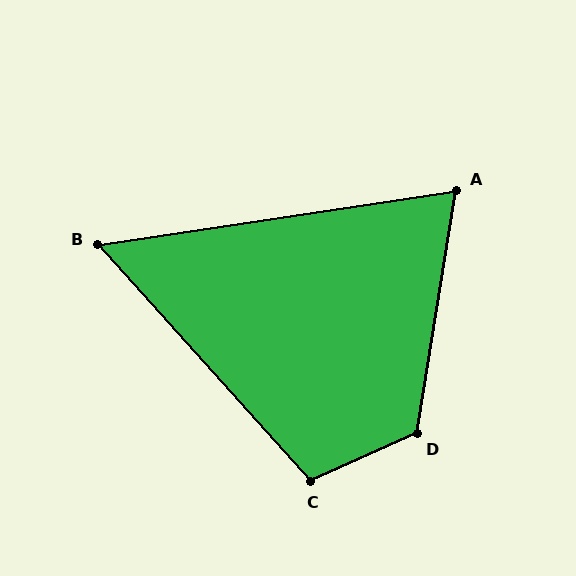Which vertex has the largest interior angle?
D, at approximately 123 degrees.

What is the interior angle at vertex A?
Approximately 72 degrees (acute).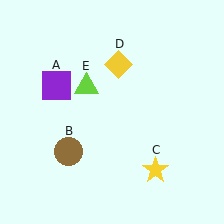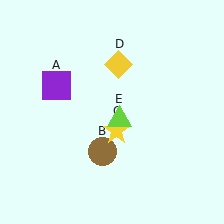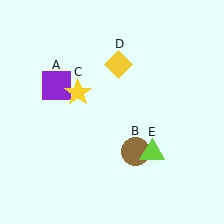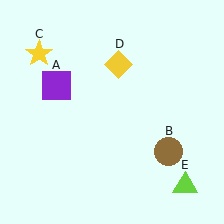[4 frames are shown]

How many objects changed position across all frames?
3 objects changed position: brown circle (object B), yellow star (object C), lime triangle (object E).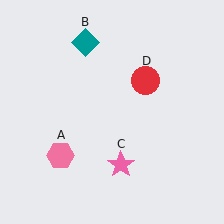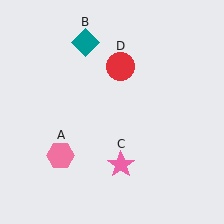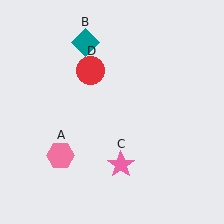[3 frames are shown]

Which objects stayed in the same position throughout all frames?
Pink hexagon (object A) and teal diamond (object B) and pink star (object C) remained stationary.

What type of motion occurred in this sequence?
The red circle (object D) rotated counterclockwise around the center of the scene.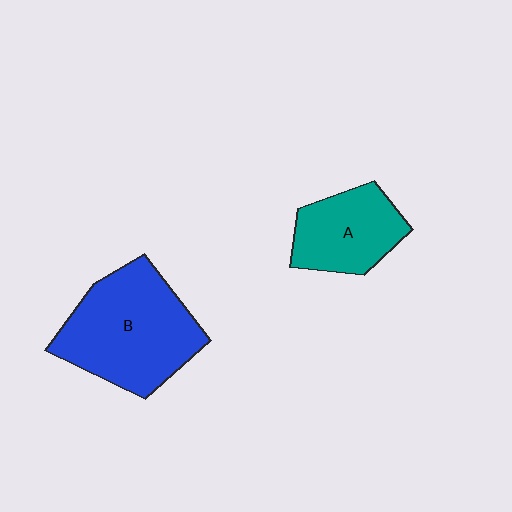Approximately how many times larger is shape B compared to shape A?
Approximately 1.7 times.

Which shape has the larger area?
Shape B (blue).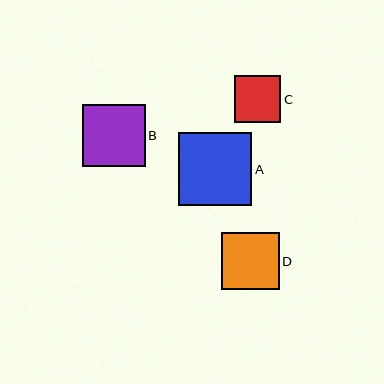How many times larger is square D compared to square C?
Square D is approximately 1.2 times the size of square C.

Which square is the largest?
Square A is the largest with a size of approximately 73 pixels.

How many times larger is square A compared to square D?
Square A is approximately 1.3 times the size of square D.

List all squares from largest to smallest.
From largest to smallest: A, B, D, C.